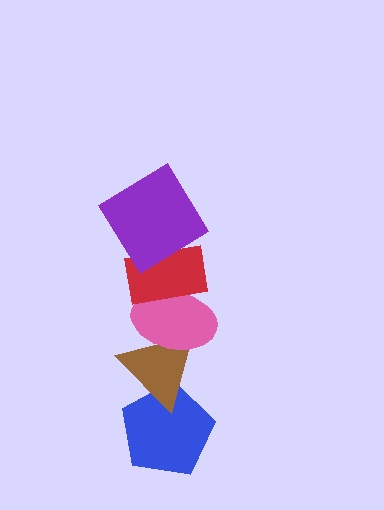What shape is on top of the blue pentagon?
The brown triangle is on top of the blue pentagon.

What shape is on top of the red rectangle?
The purple diamond is on top of the red rectangle.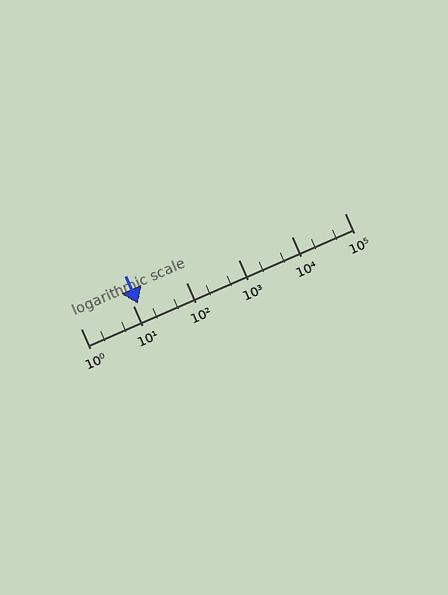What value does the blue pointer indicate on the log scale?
The pointer indicates approximately 12.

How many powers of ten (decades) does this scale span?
The scale spans 5 decades, from 1 to 100000.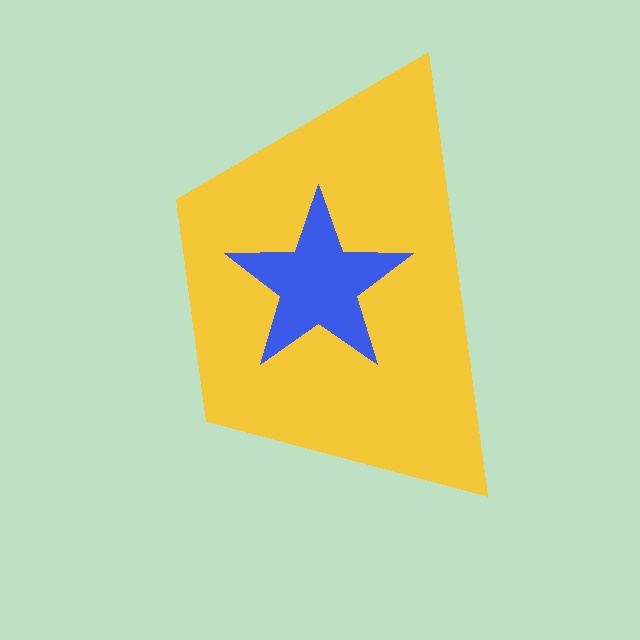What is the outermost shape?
The yellow trapezoid.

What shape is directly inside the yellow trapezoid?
The blue star.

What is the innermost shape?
The blue star.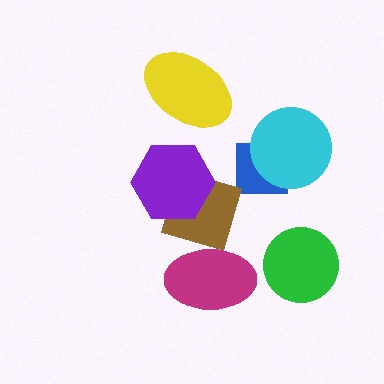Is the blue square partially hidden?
Yes, it is partially covered by another shape.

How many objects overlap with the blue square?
1 object overlaps with the blue square.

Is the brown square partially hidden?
Yes, it is partially covered by another shape.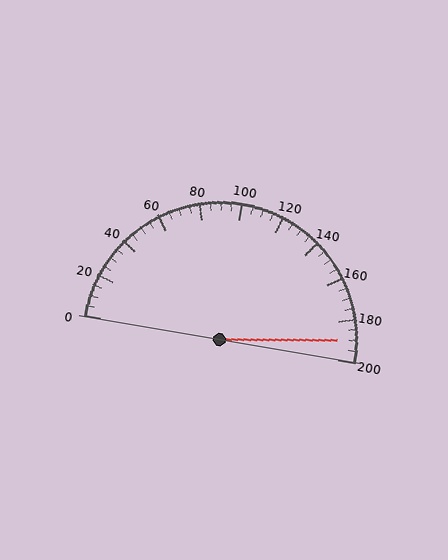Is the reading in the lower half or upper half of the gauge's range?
The reading is in the upper half of the range (0 to 200).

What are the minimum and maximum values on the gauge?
The gauge ranges from 0 to 200.